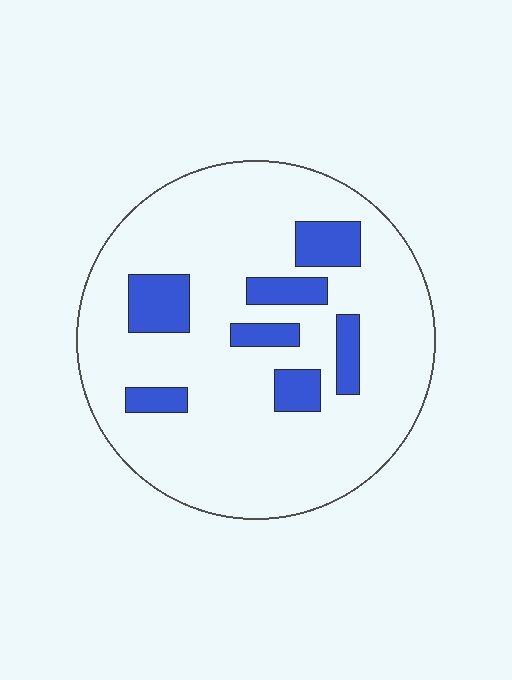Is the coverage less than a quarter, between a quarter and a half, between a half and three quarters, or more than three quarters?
Less than a quarter.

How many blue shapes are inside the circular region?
7.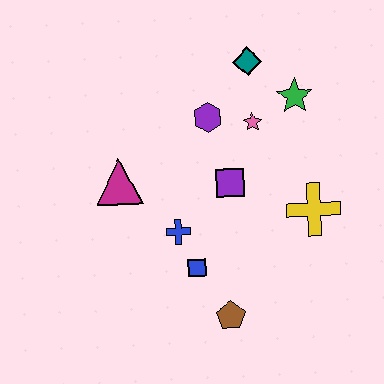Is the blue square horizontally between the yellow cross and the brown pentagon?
No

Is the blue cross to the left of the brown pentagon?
Yes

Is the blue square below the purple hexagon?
Yes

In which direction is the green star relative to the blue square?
The green star is above the blue square.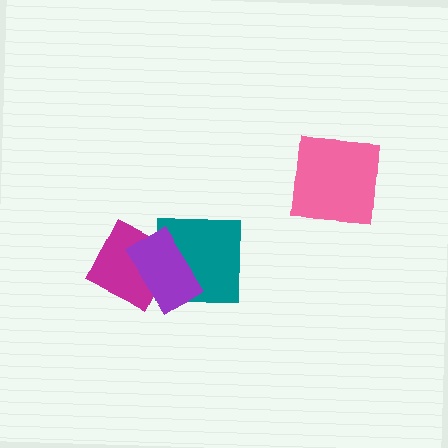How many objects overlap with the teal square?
2 objects overlap with the teal square.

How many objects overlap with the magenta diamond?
2 objects overlap with the magenta diamond.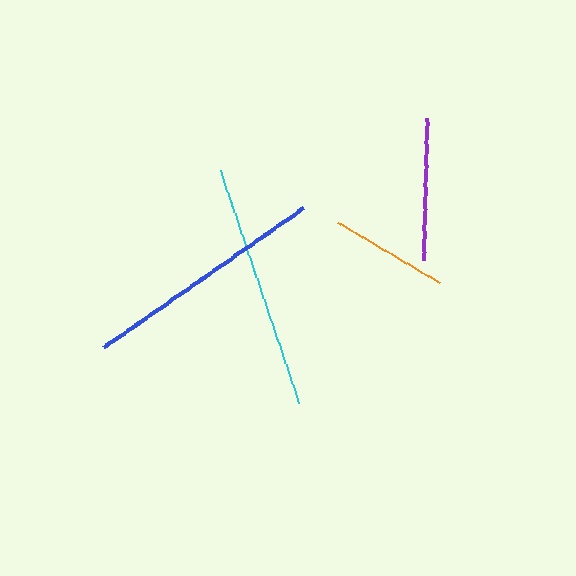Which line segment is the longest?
The cyan line is the longest at approximately 245 pixels.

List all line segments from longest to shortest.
From longest to shortest: cyan, blue, purple, orange.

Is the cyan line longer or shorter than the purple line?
The cyan line is longer than the purple line.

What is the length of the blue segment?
The blue segment is approximately 243 pixels long.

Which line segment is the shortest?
The orange line is the shortest at approximately 119 pixels.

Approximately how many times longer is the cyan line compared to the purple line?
The cyan line is approximately 1.7 times the length of the purple line.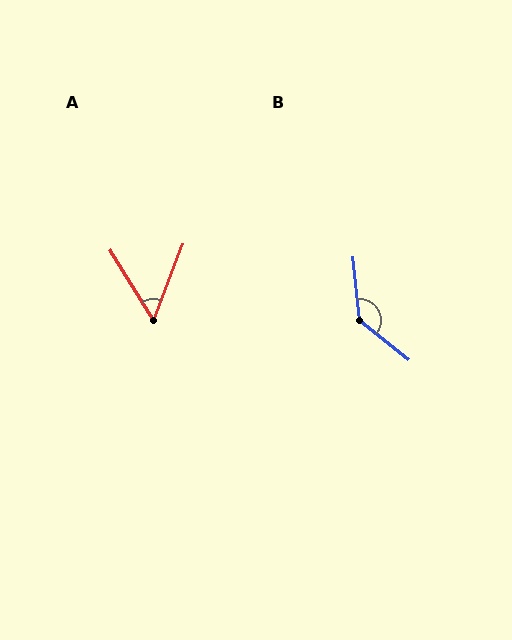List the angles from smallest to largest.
A (53°), B (134°).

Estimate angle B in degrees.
Approximately 134 degrees.